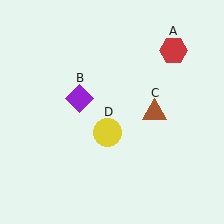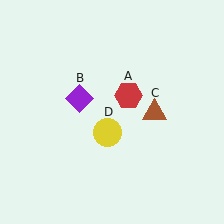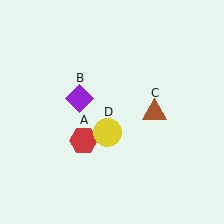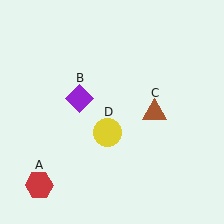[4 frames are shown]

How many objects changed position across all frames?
1 object changed position: red hexagon (object A).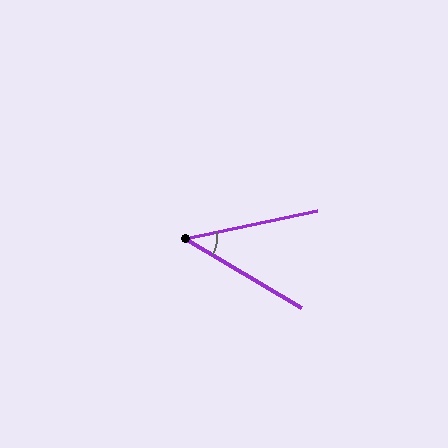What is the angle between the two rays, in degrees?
Approximately 43 degrees.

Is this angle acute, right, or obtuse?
It is acute.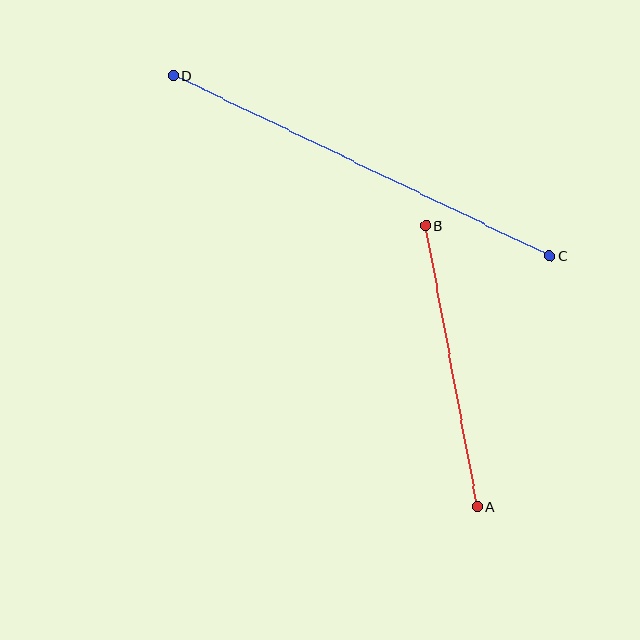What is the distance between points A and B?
The distance is approximately 286 pixels.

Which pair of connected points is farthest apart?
Points C and D are farthest apart.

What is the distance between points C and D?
The distance is approximately 418 pixels.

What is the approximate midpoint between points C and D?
The midpoint is at approximately (361, 166) pixels.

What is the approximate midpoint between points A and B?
The midpoint is at approximately (452, 366) pixels.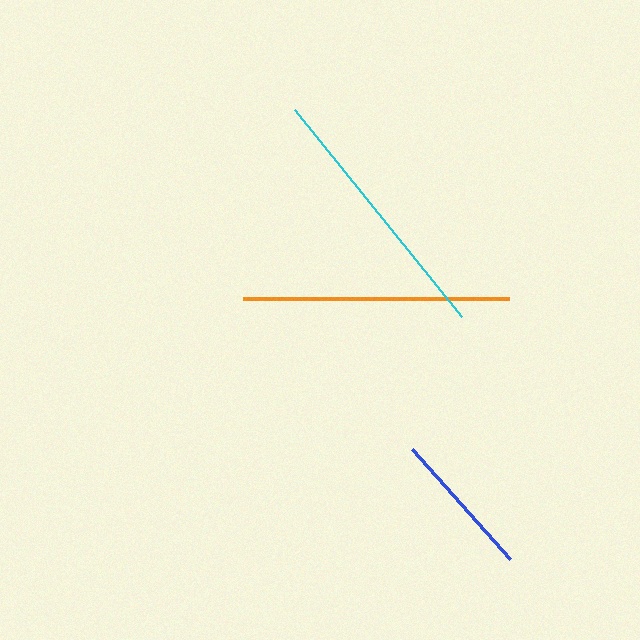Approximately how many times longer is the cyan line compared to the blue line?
The cyan line is approximately 1.8 times the length of the blue line.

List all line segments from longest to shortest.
From longest to shortest: cyan, orange, blue.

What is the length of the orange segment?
The orange segment is approximately 266 pixels long.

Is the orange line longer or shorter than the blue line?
The orange line is longer than the blue line.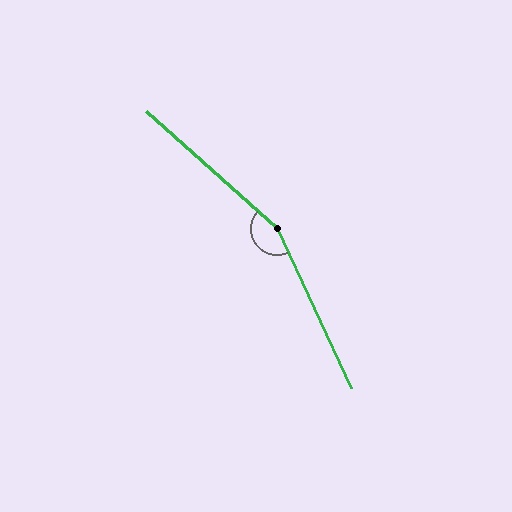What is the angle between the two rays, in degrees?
Approximately 157 degrees.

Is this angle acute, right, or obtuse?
It is obtuse.